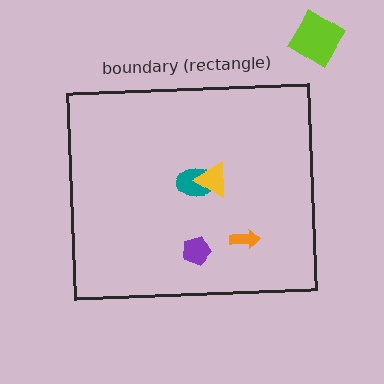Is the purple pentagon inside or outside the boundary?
Inside.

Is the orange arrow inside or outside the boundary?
Inside.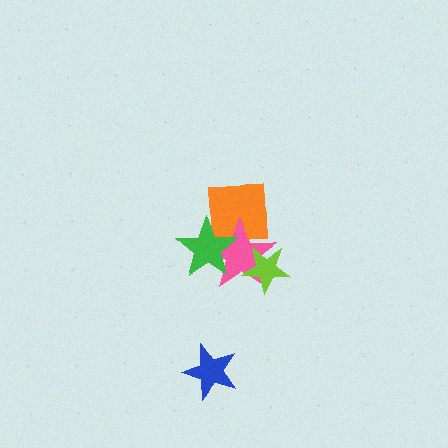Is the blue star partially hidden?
No, no other shape covers it.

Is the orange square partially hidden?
Yes, it is partially covered by another shape.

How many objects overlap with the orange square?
2 objects overlap with the orange square.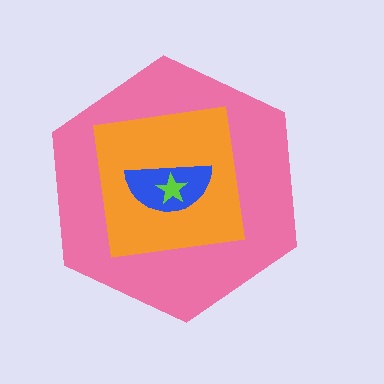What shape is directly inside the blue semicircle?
The lime star.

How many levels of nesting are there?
4.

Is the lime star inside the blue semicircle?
Yes.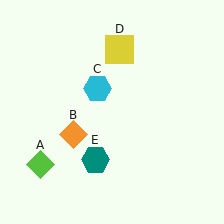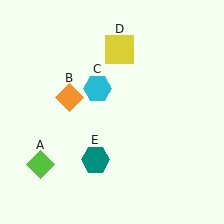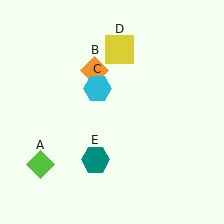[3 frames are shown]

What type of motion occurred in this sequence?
The orange diamond (object B) rotated clockwise around the center of the scene.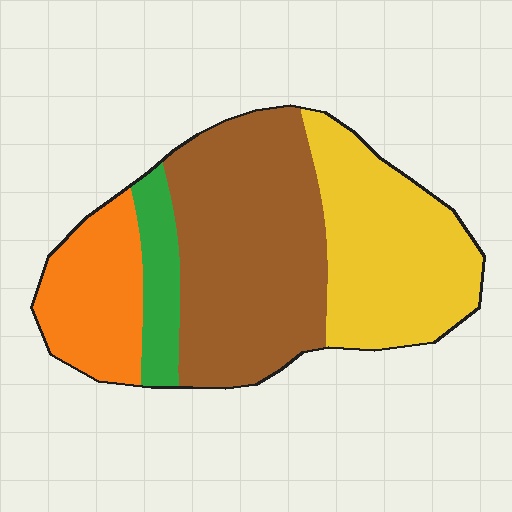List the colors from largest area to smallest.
From largest to smallest: brown, yellow, orange, green.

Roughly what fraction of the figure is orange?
Orange takes up about one sixth (1/6) of the figure.